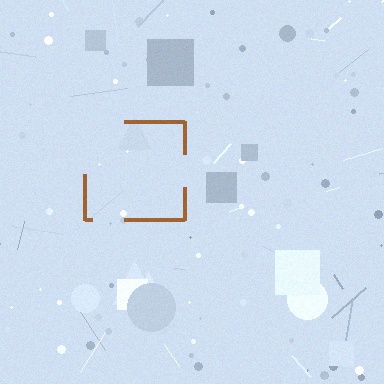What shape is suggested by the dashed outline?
The dashed outline suggests a square.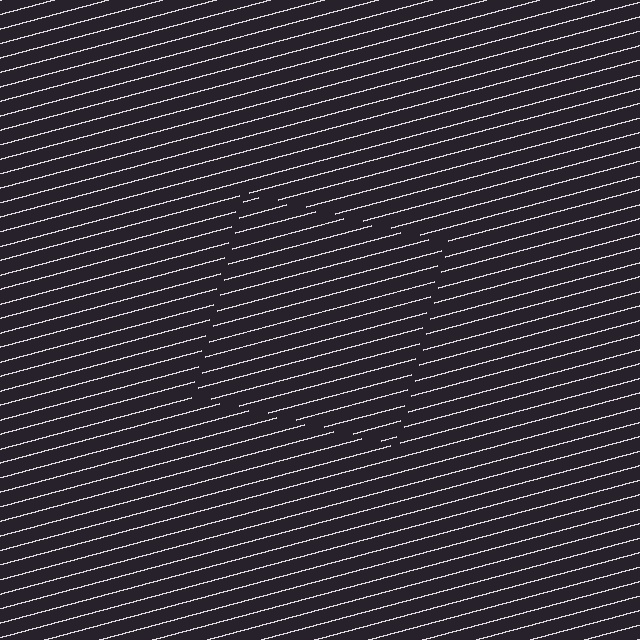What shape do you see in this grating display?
An illusory square. The interior of the shape contains the same grating, shifted by half a period — the contour is defined by the phase discontinuity where line-ends from the inner and outer gratings abut.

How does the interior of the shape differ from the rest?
The interior of the shape contains the same grating, shifted by half a period — the contour is defined by the phase discontinuity where line-ends from the inner and outer gratings abut.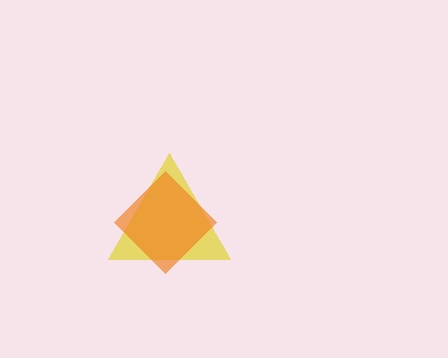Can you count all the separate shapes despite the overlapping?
Yes, there are 2 separate shapes.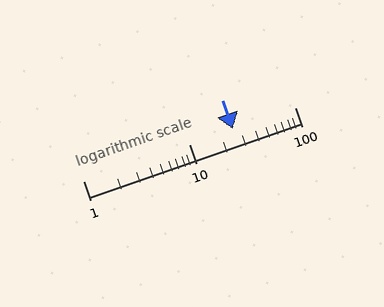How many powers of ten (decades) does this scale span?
The scale spans 2 decades, from 1 to 100.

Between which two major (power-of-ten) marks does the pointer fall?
The pointer is between 10 and 100.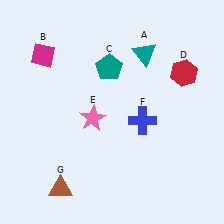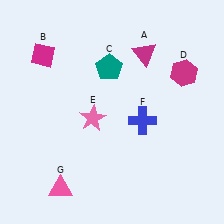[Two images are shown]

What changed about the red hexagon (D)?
In Image 1, D is red. In Image 2, it changed to magenta.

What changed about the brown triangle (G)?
In Image 1, G is brown. In Image 2, it changed to pink.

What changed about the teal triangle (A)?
In Image 1, A is teal. In Image 2, it changed to magenta.